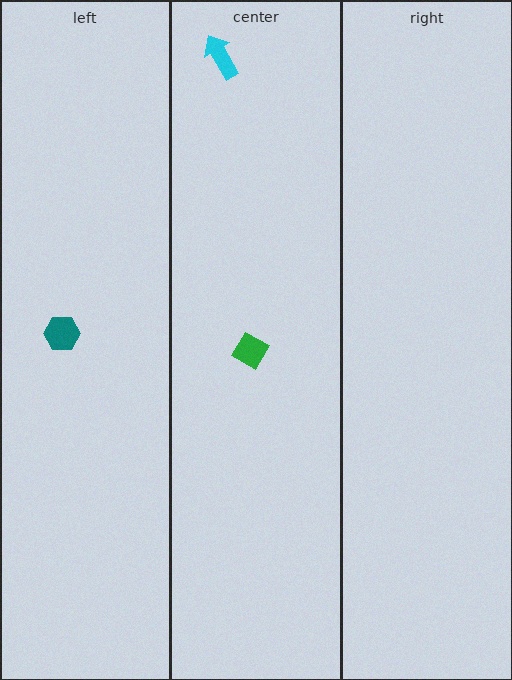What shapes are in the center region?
The green diamond, the cyan arrow.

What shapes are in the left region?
The teal hexagon.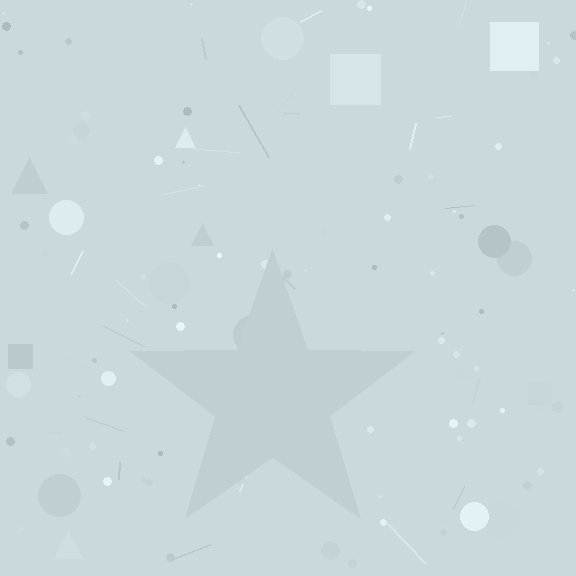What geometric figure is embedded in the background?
A star is embedded in the background.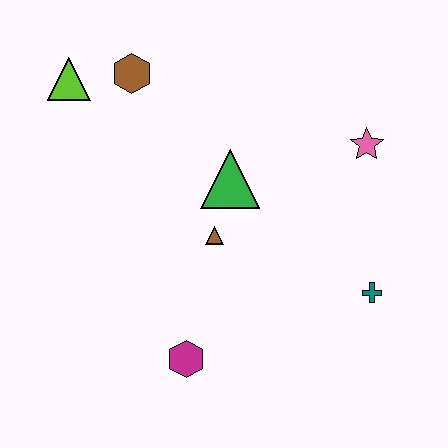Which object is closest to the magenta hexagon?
The brown triangle is closest to the magenta hexagon.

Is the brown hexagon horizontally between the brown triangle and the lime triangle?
Yes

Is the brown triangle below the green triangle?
Yes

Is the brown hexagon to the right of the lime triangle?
Yes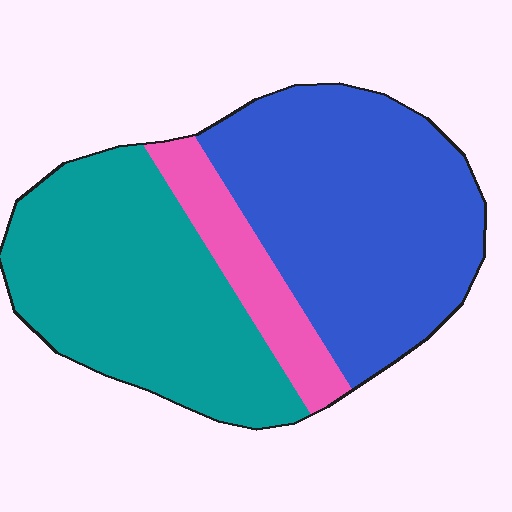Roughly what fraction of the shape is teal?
Teal covers roughly 40% of the shape.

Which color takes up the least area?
Pink, at roughly 15%.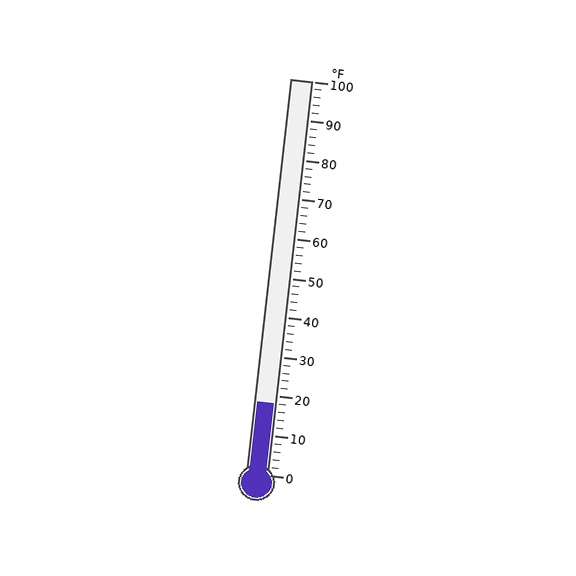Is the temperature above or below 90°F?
The temperature is below 90°F.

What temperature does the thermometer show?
The thermometer shows approximately 18°F.